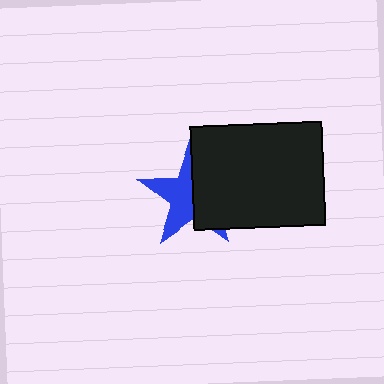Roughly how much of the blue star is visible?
About half of it is visible (roughly 50%).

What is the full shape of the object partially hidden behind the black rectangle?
The partially hidden object is a blue star.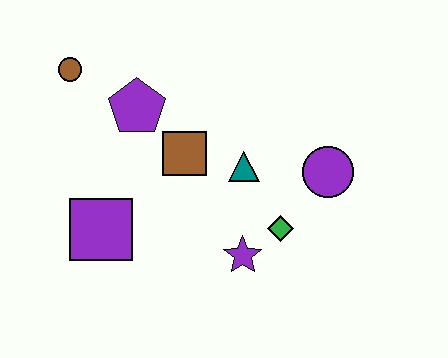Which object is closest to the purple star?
The green diamond is closest to the purple star.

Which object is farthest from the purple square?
The purple circle is farthest from the purple square.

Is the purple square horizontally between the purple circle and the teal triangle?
No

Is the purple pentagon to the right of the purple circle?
No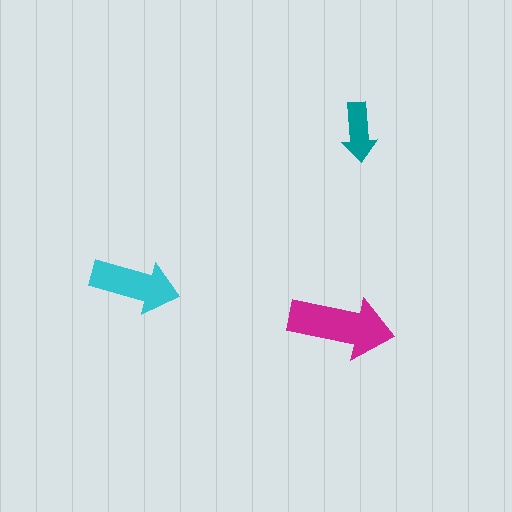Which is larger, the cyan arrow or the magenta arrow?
The magenta one.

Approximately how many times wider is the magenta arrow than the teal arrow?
About 2 times wider.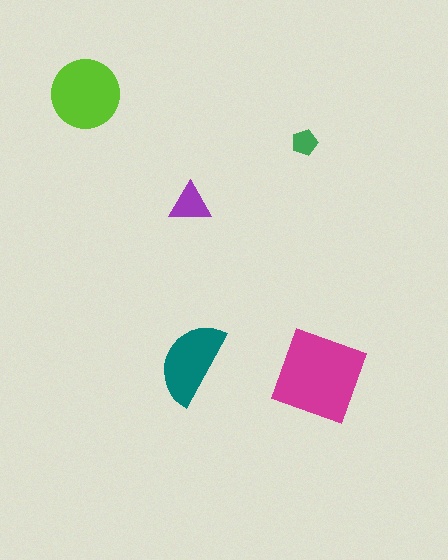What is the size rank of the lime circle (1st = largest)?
2nd.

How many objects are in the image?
There are 5 objects in the image.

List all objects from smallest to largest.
The green pentagon, the purple triangle, the teal semicircle, the lime circle, the magenta diamond.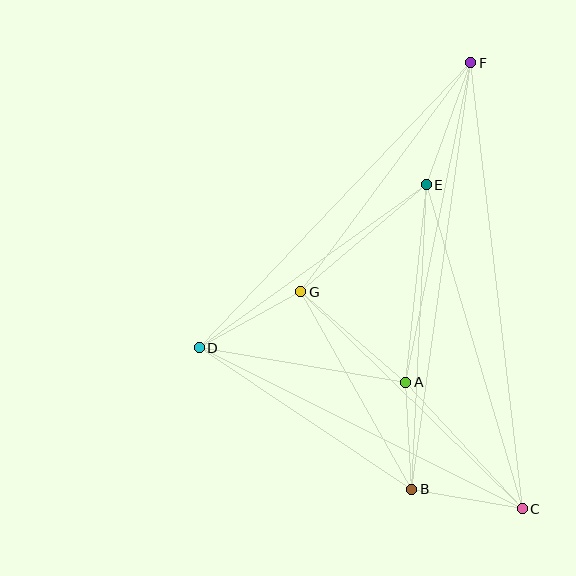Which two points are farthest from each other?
Points C and F are farthest from each other.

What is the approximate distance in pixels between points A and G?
The distance between A and G is approximately 138 pixels.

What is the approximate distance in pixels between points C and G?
The distance between C and G is approximately 310 pixels.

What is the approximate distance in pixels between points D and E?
The distance between D and E is approximately 279 pixels.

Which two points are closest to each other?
Points A and B are closest to each other.